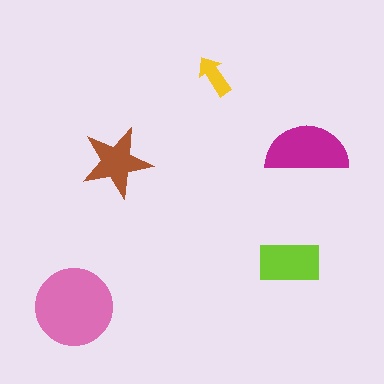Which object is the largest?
The pink circle.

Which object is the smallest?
The yellow arrow.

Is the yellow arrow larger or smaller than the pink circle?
Smaller.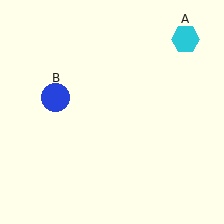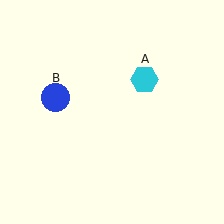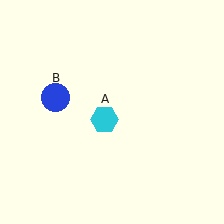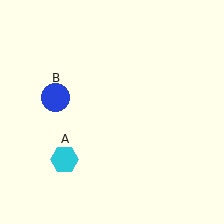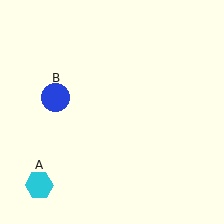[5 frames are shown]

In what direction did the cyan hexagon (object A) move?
The cyan hexagon (object A) moved down and to the left.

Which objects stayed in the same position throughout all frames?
Blue circle (object B) remained stationary.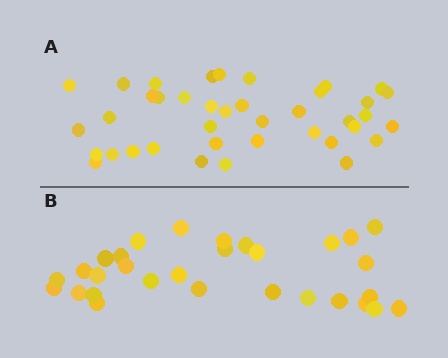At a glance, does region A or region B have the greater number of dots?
Region A (the top region) has more dots.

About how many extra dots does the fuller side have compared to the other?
Region A has roughly 8 or so more dots than region B.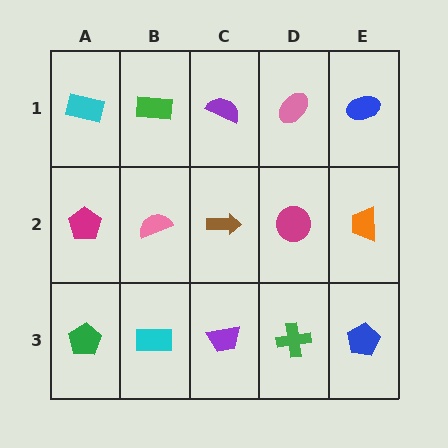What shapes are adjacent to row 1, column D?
A magenta circle (row 2, column D), a purple semicircle (row 1, column C), a blue ellipse (row 1, column E).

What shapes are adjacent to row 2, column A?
A cyan rectangle (row 1, column A), a green pentagon (row 3, column A), a pink semicircle (row 2, column B).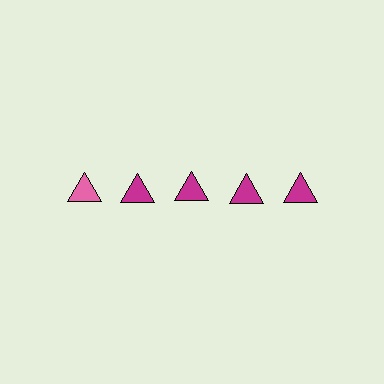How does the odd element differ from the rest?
It has a different color: pink instead of magenta.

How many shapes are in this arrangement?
There are 5 shapes arranged in a grid pattern.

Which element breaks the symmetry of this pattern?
The pink triangle in the top row, leftmost column breaks the symmetry. All other shapes are magenta triangles.